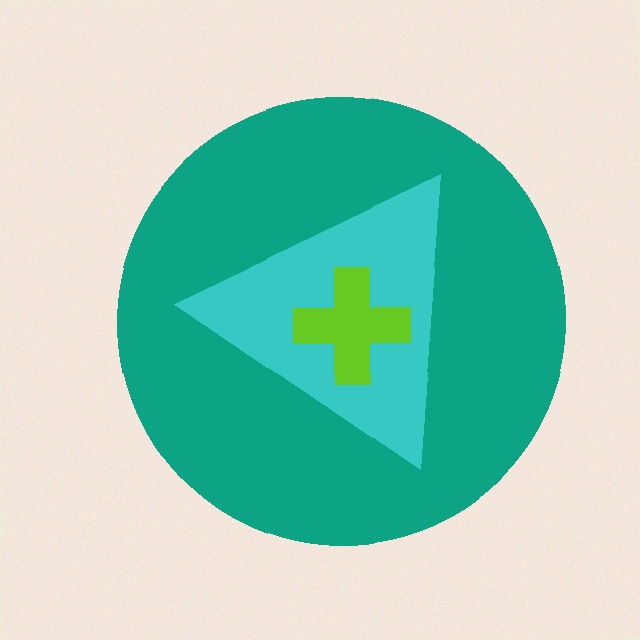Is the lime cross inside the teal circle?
Yes.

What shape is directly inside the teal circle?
The cyan triangle.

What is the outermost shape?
The teal circle.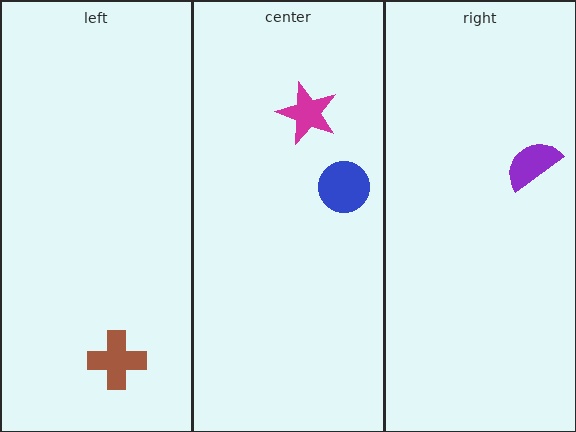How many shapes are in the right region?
1.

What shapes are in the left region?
The brown cross.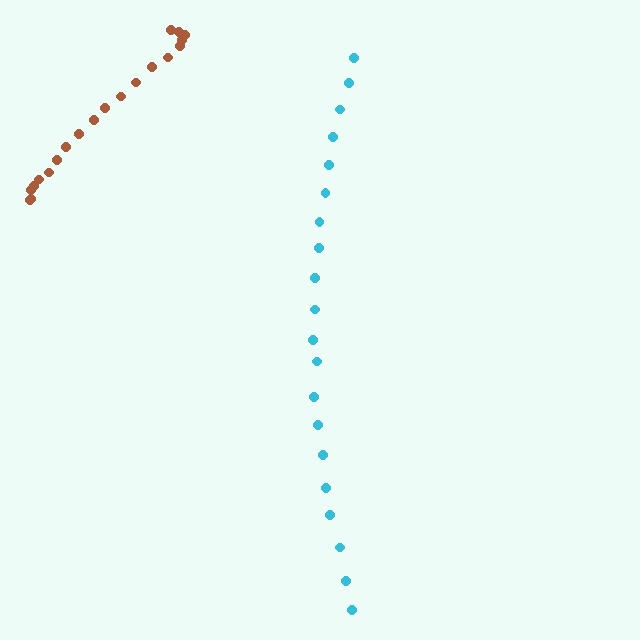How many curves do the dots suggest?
There are 2 distinct paths.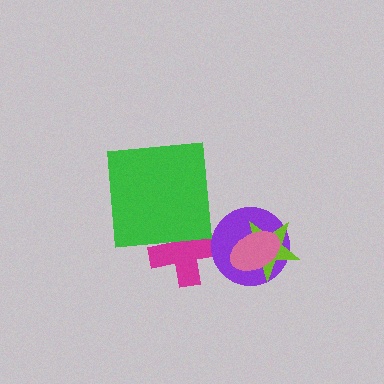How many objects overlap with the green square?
1 object overlaps with the green square.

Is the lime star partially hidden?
Yes, it is partially covered by another shape.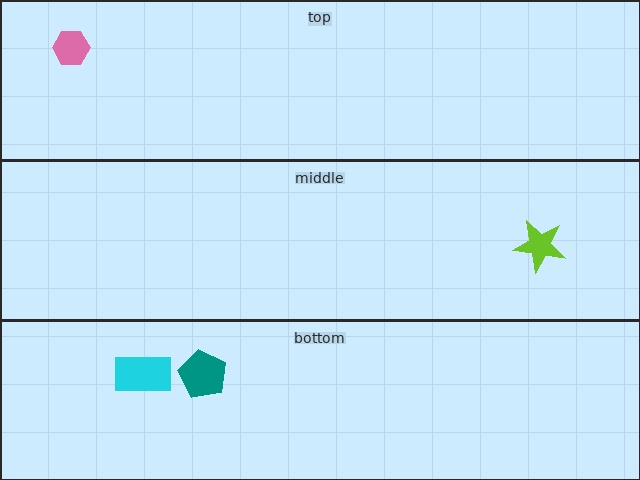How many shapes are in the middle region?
1.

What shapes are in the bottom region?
The cyan rectangle, the teal pentagon.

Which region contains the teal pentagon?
The bottom region.